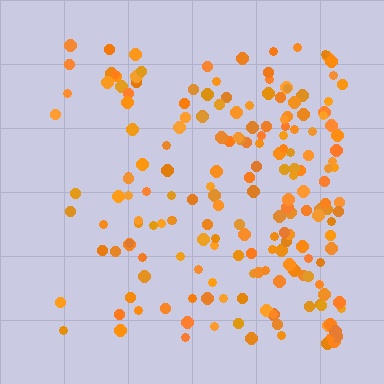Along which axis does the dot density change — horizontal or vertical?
Horizontal.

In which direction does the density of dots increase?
From left to right, with the right side densest.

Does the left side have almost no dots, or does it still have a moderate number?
Still a moderate number, just noticeably fewer than the right.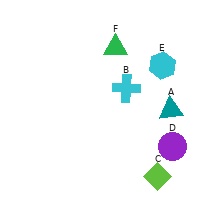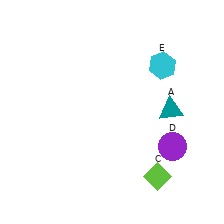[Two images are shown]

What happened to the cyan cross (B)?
The cyan cross (B) was removed in Image 2. It was in the top-right area of Image 1.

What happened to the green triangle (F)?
The green triangle (F) was removed in Image 2. It was in the top-right area of Image 1.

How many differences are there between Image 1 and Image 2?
There are 2 differences between the two images.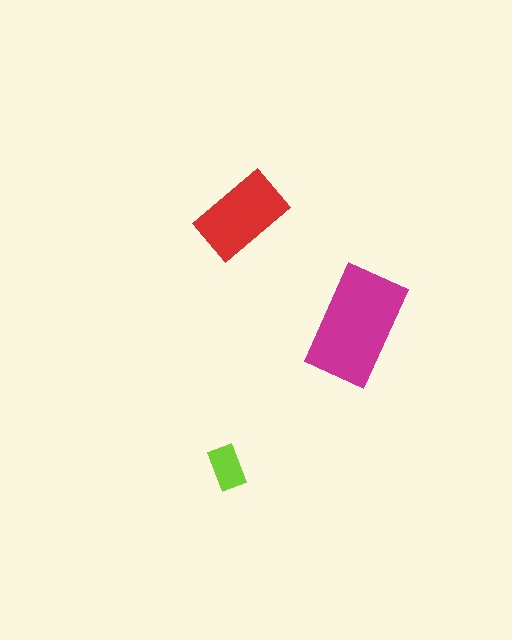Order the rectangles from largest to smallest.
the magenta one, the red one, the lime one.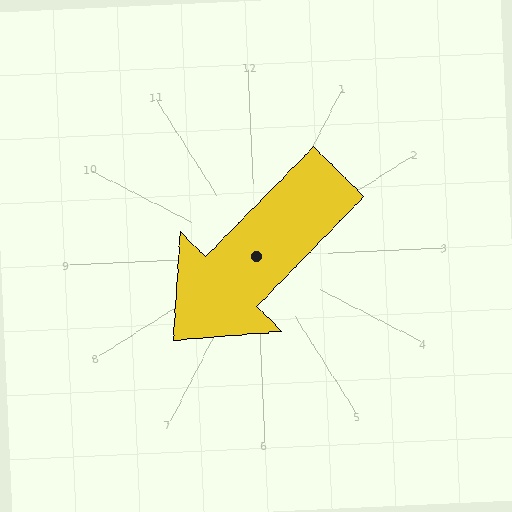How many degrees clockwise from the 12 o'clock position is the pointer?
Approximately 227 degrees.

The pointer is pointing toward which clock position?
Roughly 8 o'clock.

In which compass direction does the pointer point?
Southwest.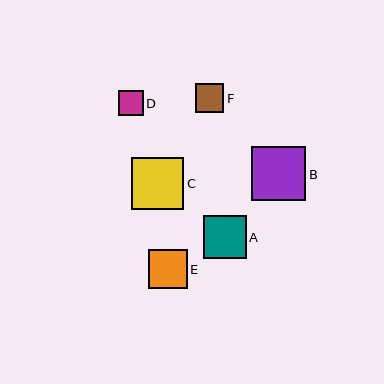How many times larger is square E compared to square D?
Square E is approximately 1.6 times the size of square D.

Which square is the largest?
Square B is the largest with a size of approximately 54 pixels.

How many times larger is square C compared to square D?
Square C is approximately 2.1 times the size of square D.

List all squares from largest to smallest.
From largest to smallest: B, C, A, E, F, D.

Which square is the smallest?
Square D is the smallest with a size of approximately 25 pixels.